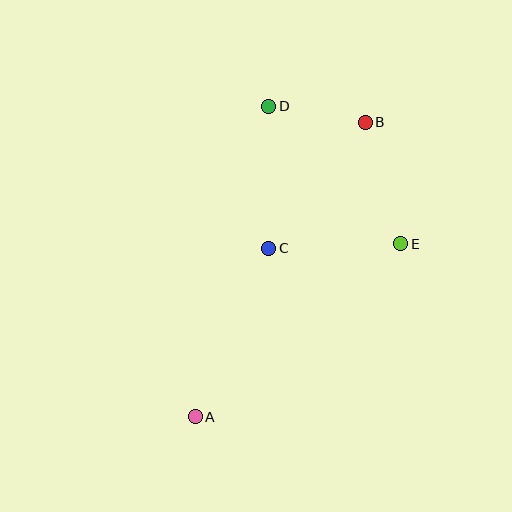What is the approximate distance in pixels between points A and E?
The distance between A and E is approximately 269 pixels.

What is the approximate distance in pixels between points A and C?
The distance between A and C is approximately 184 pixels.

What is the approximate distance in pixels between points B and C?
The distance between B and C is approximately 159 pixels.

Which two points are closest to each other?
Points B and D are closest to each other.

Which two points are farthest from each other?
Points A and B are farthest from each other.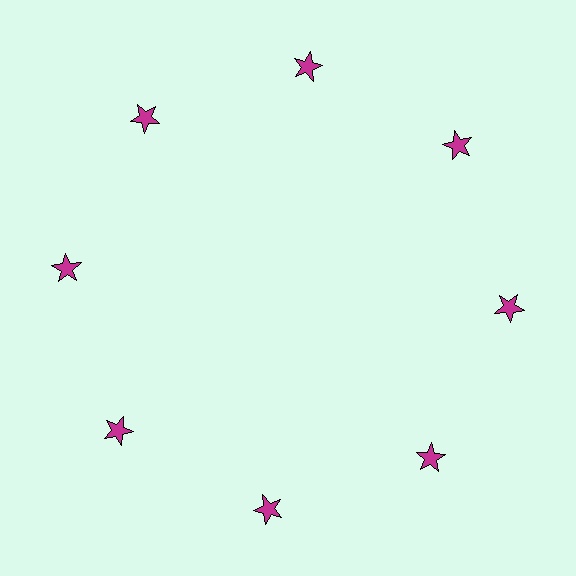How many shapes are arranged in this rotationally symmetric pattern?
There are 8 shapes, arranged in 8 groups of 1.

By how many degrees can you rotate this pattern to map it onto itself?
The pattern maps onto itself every 45 degrees of rotation.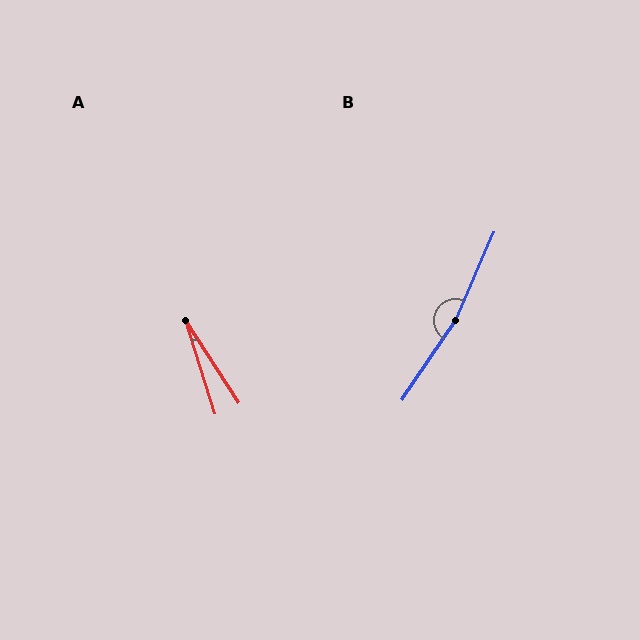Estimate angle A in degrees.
Approximately 16 degrees.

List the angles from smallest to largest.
A (16°), B (170°).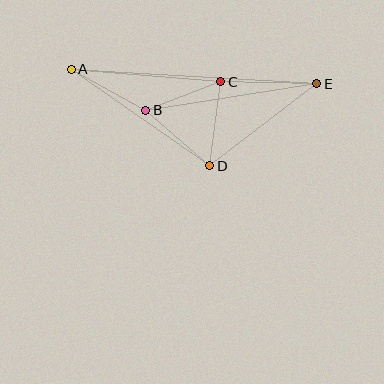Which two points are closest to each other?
Points B and C are closest to each other.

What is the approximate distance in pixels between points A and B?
The distance between A and B is approximately 85 pixels.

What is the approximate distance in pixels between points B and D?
The distance between B and D is approximately 85 pixels.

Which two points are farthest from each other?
Points A and E are farthest from each other.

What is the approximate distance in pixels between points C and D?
The distance between C and D is approximately 85 pixels.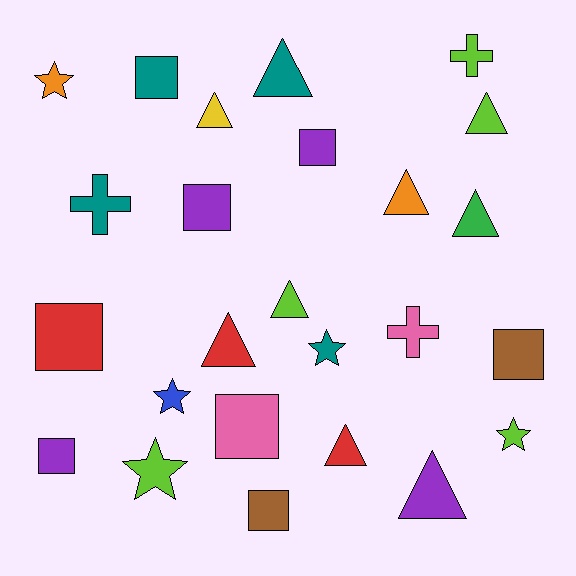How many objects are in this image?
There are 25 objects.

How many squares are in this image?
There are 8 squares.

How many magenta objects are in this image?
There are no magenta objects.